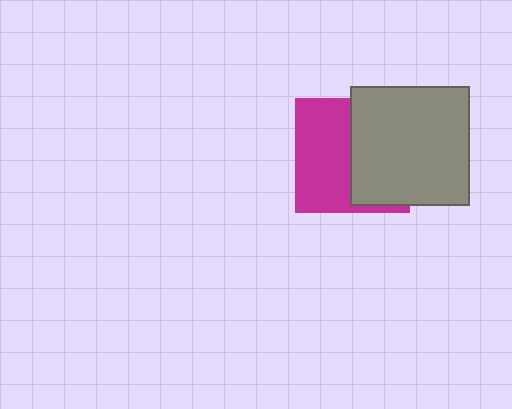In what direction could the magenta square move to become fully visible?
The magenta square could move left. That would shift it out from behind the gray square entirely.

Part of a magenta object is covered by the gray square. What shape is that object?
It is a square.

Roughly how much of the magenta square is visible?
About half of it is visible (roughly 51%).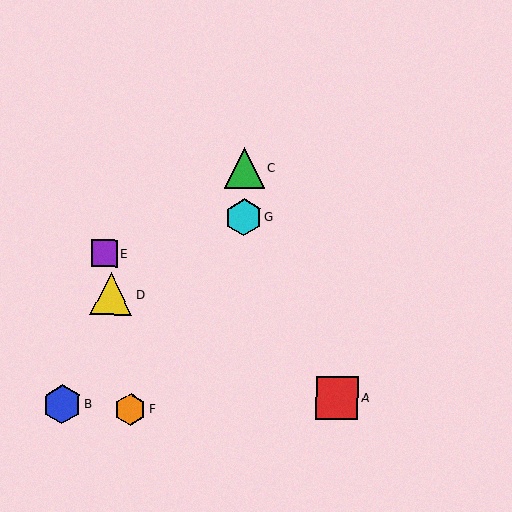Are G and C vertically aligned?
Yes, both are at x≈243.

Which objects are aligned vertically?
Objects C, G are aligned vertically.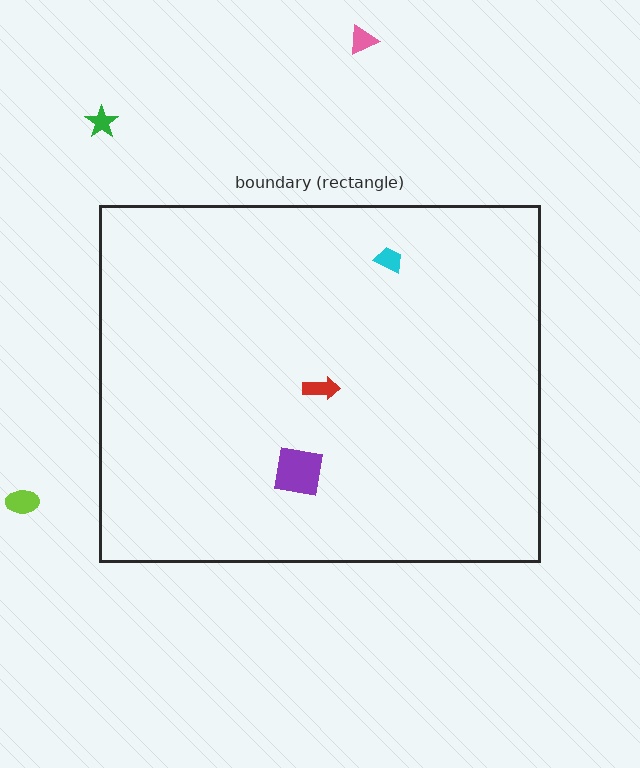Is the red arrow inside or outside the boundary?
Inside.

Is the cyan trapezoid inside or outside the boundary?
Inside.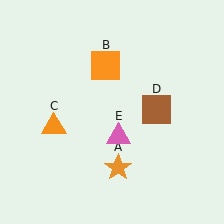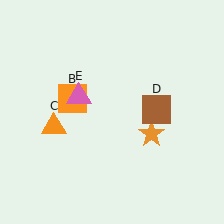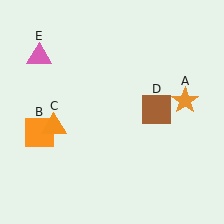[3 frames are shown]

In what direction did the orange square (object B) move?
The orange square (object B) moved down and to the left.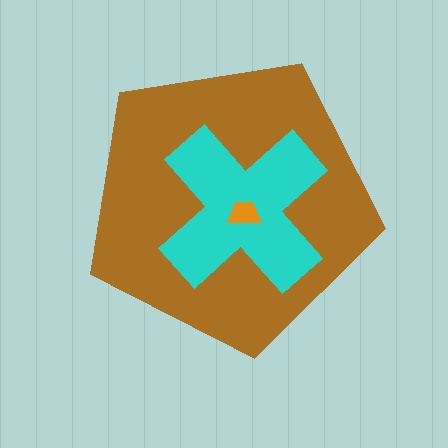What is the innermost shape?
The orange trapezoid.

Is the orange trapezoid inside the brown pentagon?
Yes.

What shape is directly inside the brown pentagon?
The cyan cross.